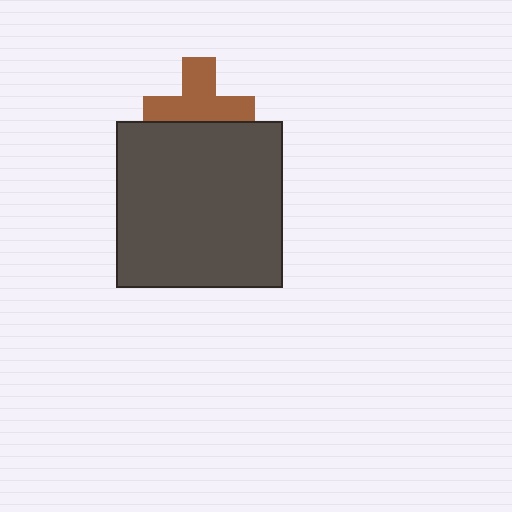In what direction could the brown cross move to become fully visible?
The brown cross could move up. That would shift it out from behind the dark gray square entirely.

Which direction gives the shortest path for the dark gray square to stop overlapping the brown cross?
Moving down gives the shortest separation.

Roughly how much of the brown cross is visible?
Most of it is visible (roughly 65%).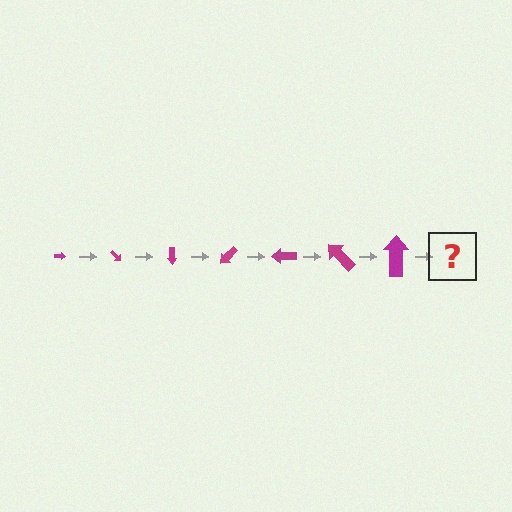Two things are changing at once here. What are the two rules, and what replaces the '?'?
The two rules are that the arrow grows larger each step and it rotates 45 degrees each step. The '?' should be an arrow, larger than the previous one and rotated 315 degrees from the start.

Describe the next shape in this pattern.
It should be an arrow, larger than the previous one and rotated 315 degrees from the start.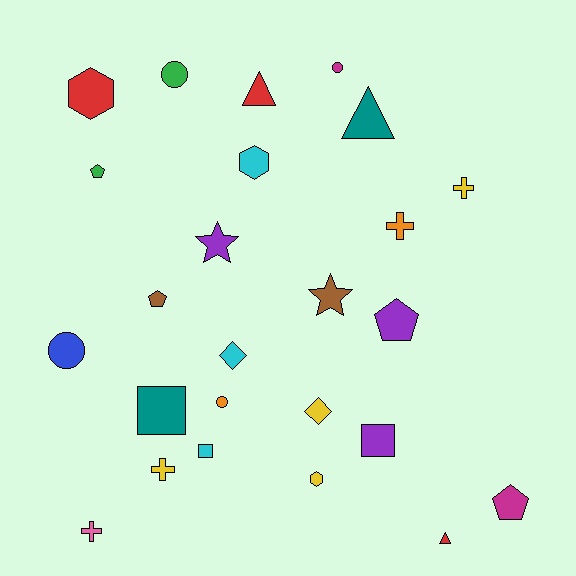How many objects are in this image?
There are 25 objects.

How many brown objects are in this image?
There are 2 brown objects.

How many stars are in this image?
There are 2 stars.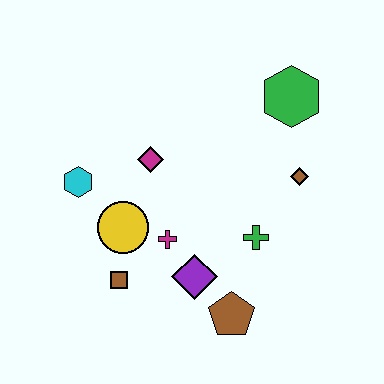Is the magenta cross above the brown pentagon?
Yes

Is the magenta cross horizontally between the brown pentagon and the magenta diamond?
Yes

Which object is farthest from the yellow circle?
The green hexagon is farthest from the yellow circle.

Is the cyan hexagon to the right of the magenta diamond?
No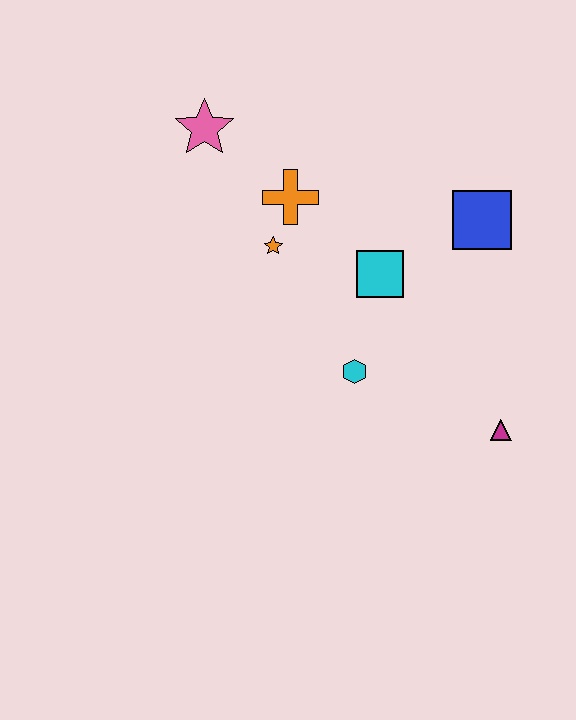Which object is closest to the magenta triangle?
The cyan hexagon is closest to the magenta triangle.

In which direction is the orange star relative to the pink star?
The orange star is below the pink star.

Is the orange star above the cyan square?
Yes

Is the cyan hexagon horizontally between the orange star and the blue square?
Yes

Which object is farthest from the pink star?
The magenta triangle is farthest from the pink star.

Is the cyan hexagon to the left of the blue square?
Yes